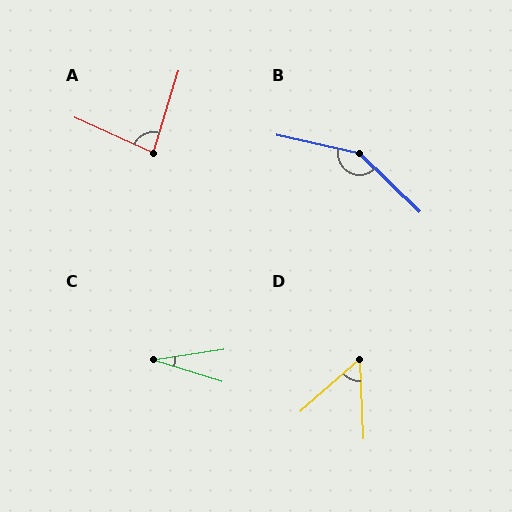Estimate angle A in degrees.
Approximately 83 degrees.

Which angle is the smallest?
C, at approximately 26 degrees.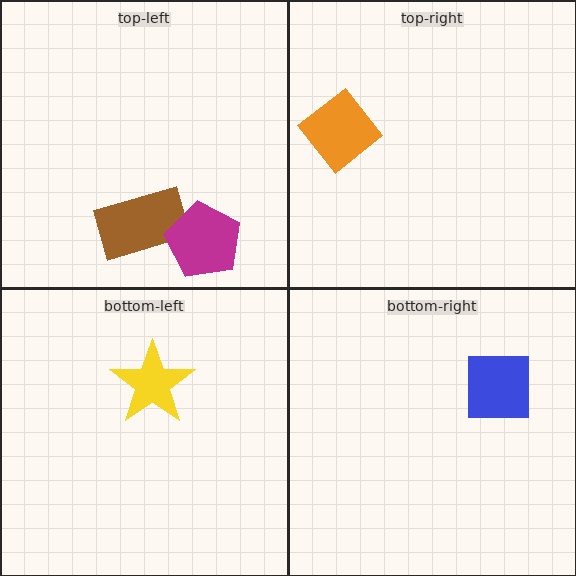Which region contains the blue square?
The bottom-right region.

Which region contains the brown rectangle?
The top-left region.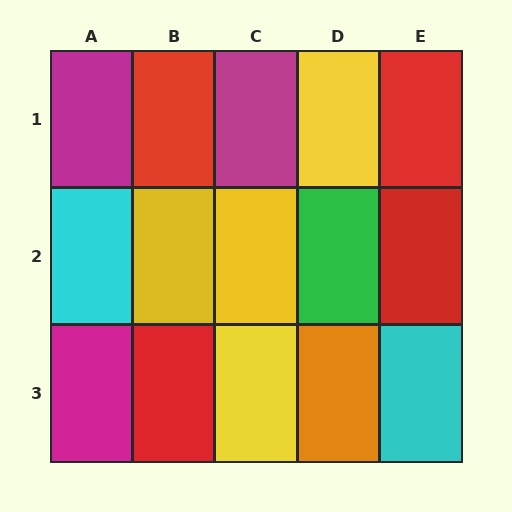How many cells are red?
4 cells are red.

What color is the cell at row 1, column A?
Magenta.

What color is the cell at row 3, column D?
Orange.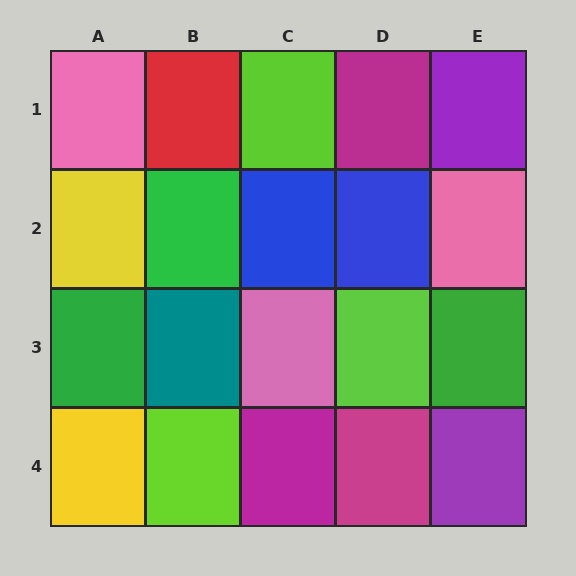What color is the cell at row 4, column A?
Yellow.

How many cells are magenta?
3 cells are magenta.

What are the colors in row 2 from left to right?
Yellow, green, blue, blue, pink.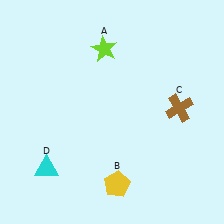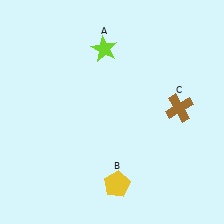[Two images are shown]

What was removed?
The cyan triangle (D) was removed in Image 2.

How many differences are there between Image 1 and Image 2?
There is 1 difference between the two images.